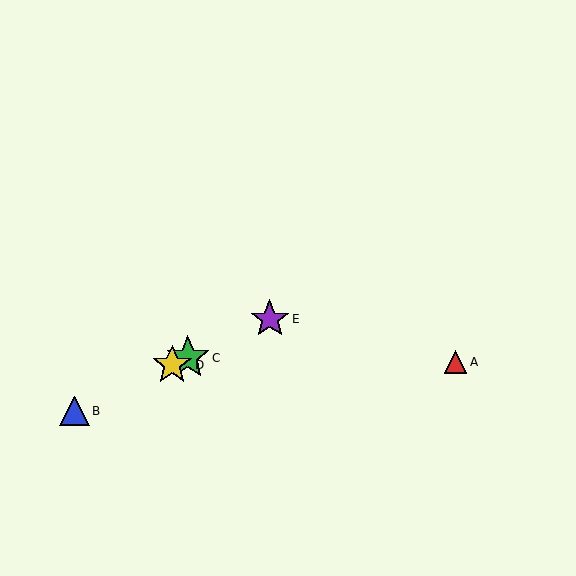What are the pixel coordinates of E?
Object E is at (270, 319).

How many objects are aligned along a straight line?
4 objects (B, C, D, E) are aligned along a straight line.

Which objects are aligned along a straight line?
Objects B, C, D, E are aligned along a straight line.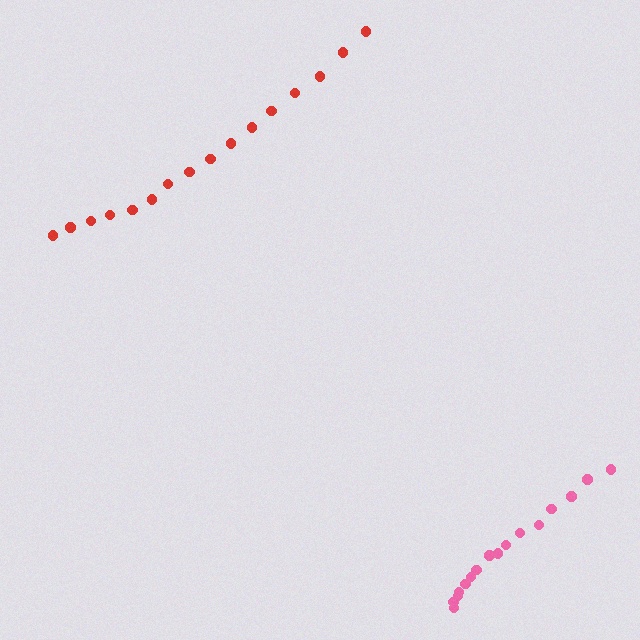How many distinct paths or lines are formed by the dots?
There are 2 distinct paths.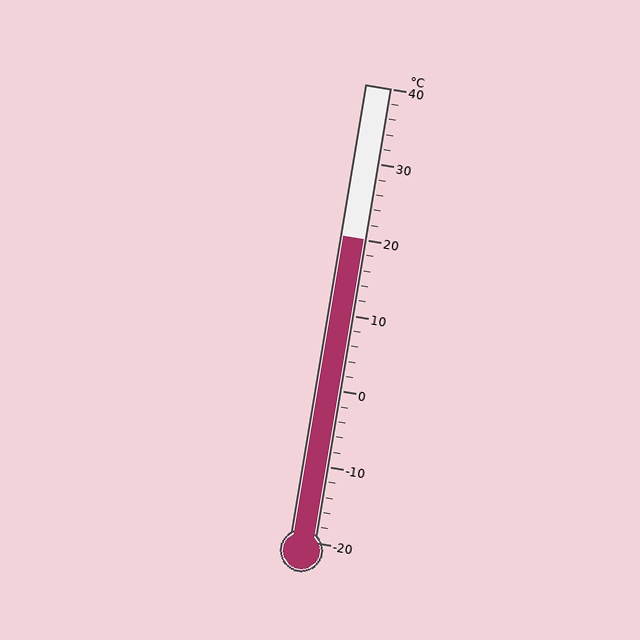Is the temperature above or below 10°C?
The temperature is above 10°C.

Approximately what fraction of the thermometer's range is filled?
The thermometer is filled to approximately 65% of its range.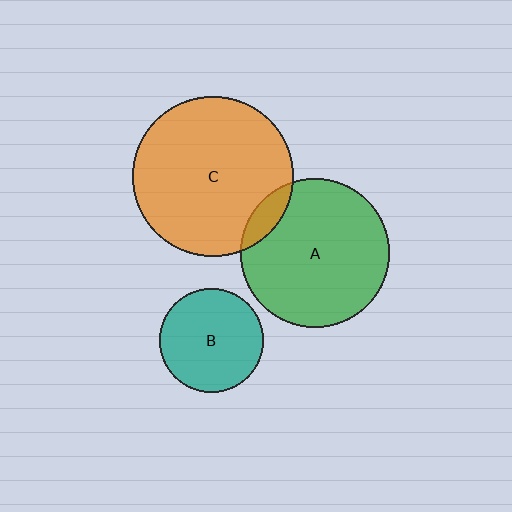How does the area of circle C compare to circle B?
Approximately 2.4 times.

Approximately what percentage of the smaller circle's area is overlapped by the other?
Approximately 10%.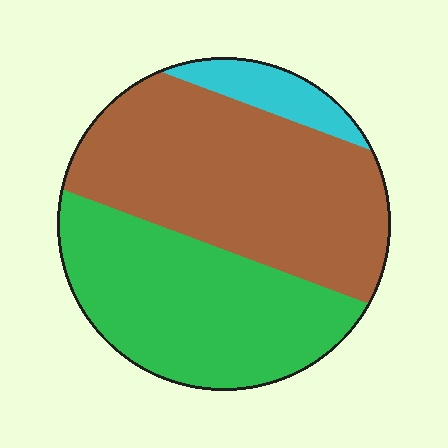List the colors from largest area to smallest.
From largest to smallest: brown, green, cyan.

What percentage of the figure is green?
Green takes up about two fifths (2/5) of the figure.